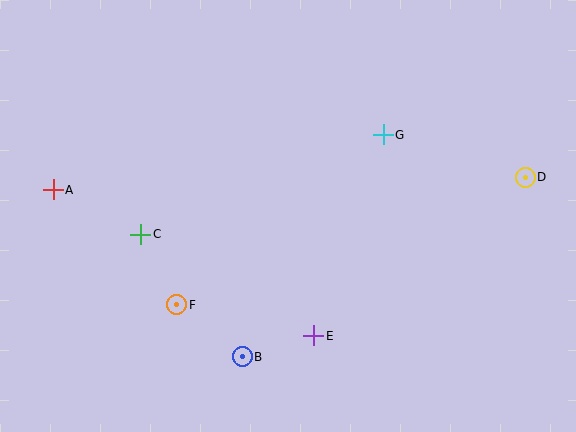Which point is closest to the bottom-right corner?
Point D is closest to the bottom-right corner.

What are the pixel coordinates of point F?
Point F is at (177, 305).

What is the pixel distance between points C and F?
The distance between C and F is 79 pixels.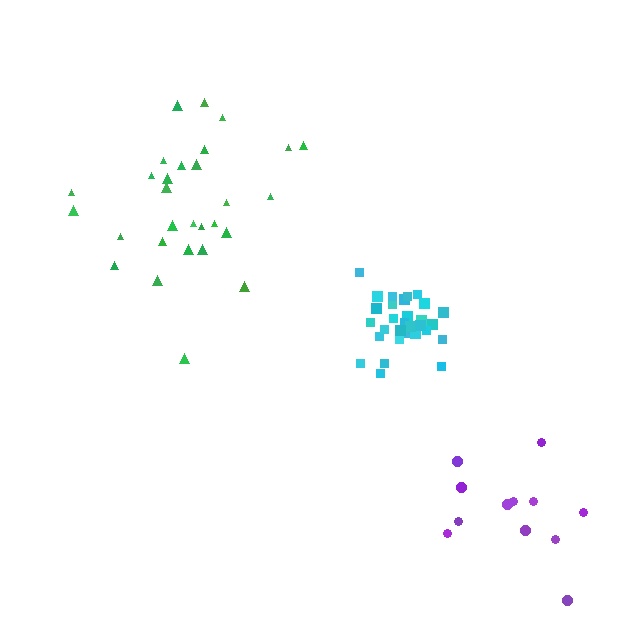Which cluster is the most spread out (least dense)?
Purple.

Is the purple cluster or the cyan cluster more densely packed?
Cyan.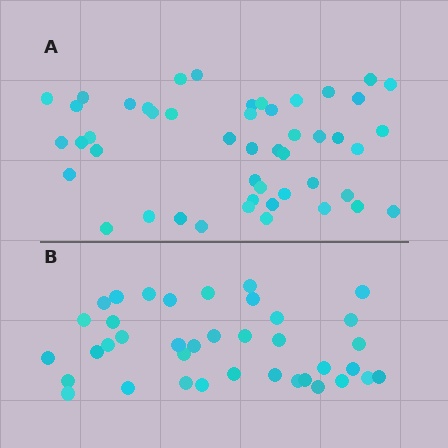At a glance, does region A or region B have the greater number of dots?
Region A (the top region) has more dots.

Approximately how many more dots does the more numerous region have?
Region A has roughly 10 or so more dots than region B.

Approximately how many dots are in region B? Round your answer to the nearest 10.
About 40 dots. (The exact count is 38, which rounds to 40.)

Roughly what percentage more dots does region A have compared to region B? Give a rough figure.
About 25% more.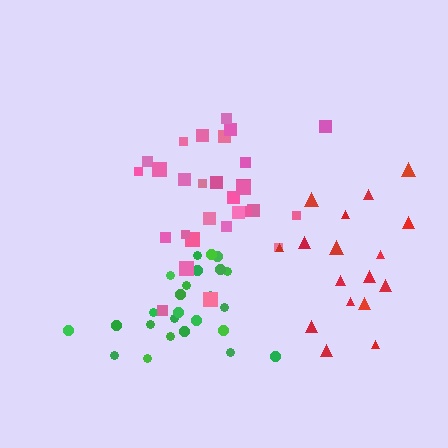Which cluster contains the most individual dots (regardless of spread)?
Pink (29).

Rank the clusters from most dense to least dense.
green, pink, red.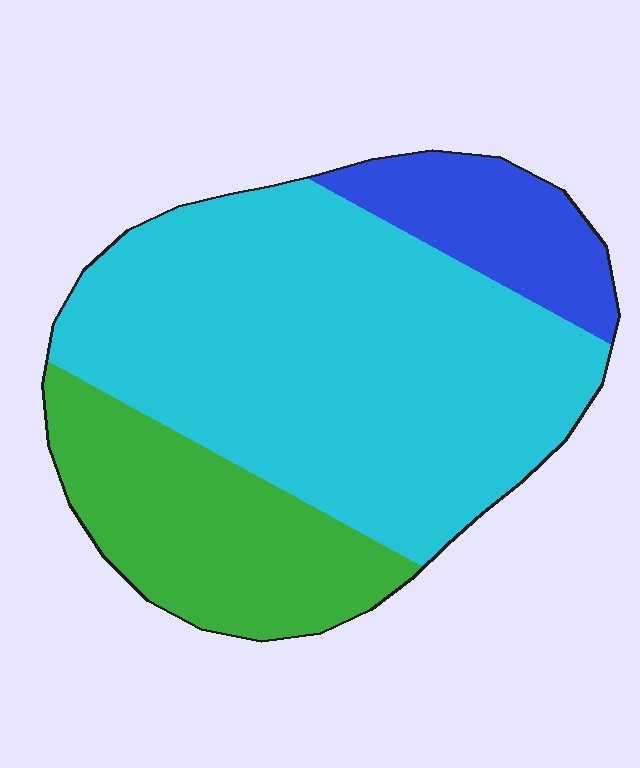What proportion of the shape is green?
Green covers about 25% of the shape.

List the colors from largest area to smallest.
From largest to smallest: cyan, green, blue.